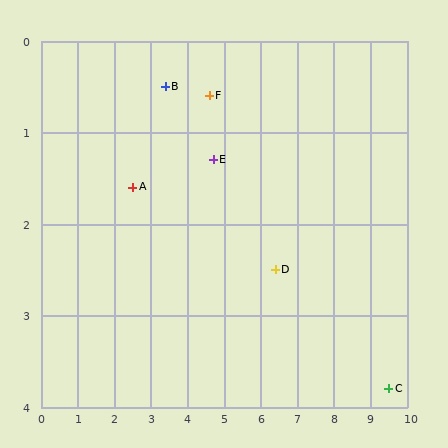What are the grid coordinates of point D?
Point D is at approximately (6.4, 2.5).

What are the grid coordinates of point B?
Point B is at approximately (3.4, 0.5).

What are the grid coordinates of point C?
Point C is at approximately (9.5, 3.8).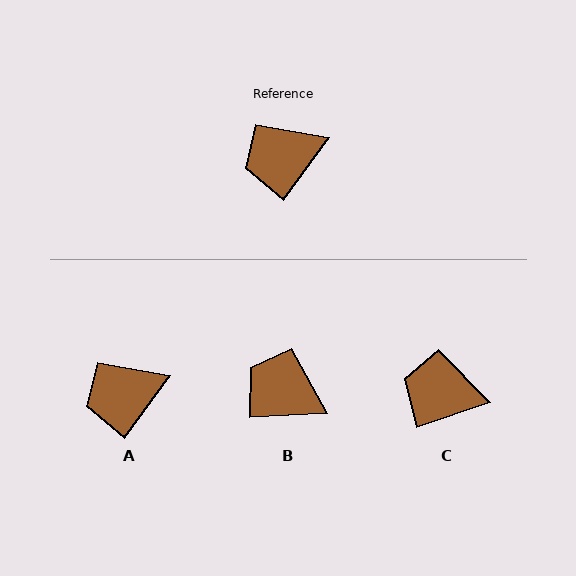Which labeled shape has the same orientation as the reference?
A.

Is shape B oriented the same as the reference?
No, it is off by about 51 degrees.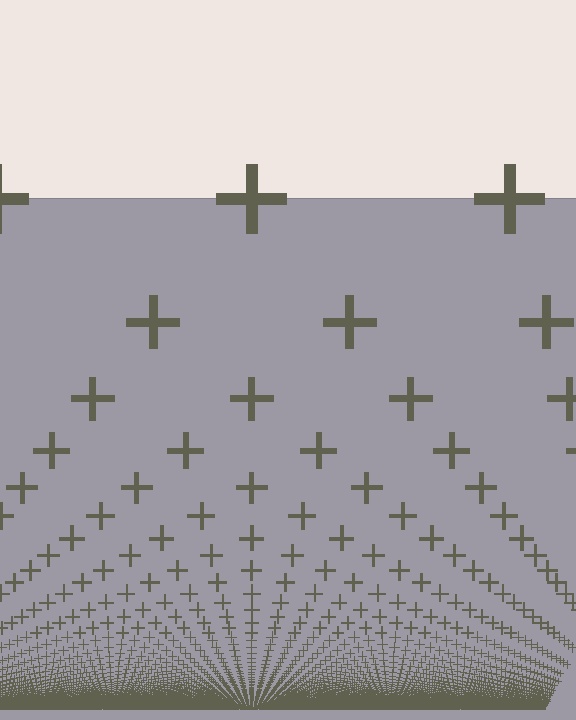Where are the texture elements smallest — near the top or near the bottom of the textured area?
Near the bottom.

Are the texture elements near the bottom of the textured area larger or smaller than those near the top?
Smaller. The gradient is inverted — elements near the bottom are smaller and denser.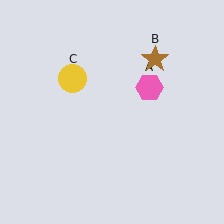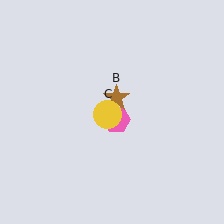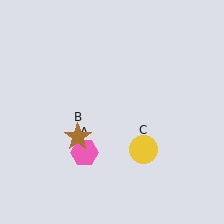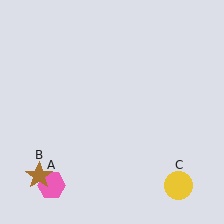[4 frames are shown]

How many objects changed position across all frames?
3 objects changed position: pink hexagon (object A), brown star (object B), yellow circle (object C).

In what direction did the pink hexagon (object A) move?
The pink hexagon (object A) moved down and to the left.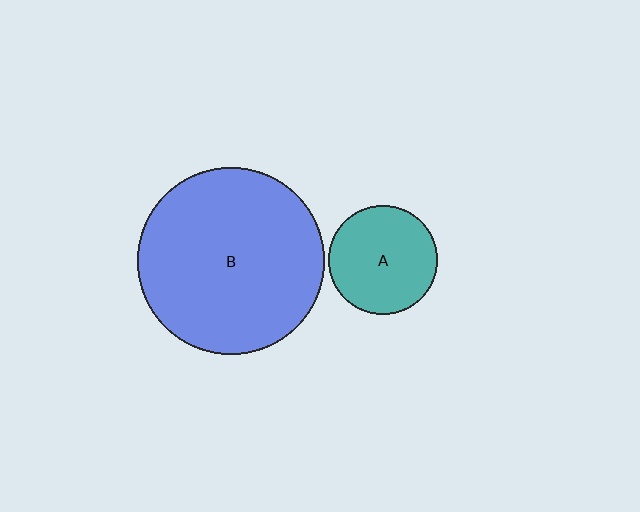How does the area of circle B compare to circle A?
Approximately 2.9 times.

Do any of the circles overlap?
No, none of the circles overlap.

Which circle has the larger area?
Circle B (blue).